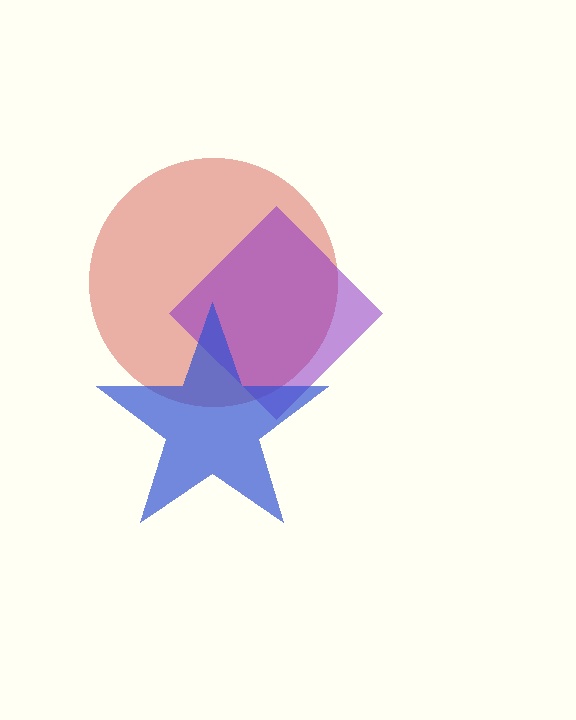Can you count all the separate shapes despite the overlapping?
Yes, there are 3 separate shapes.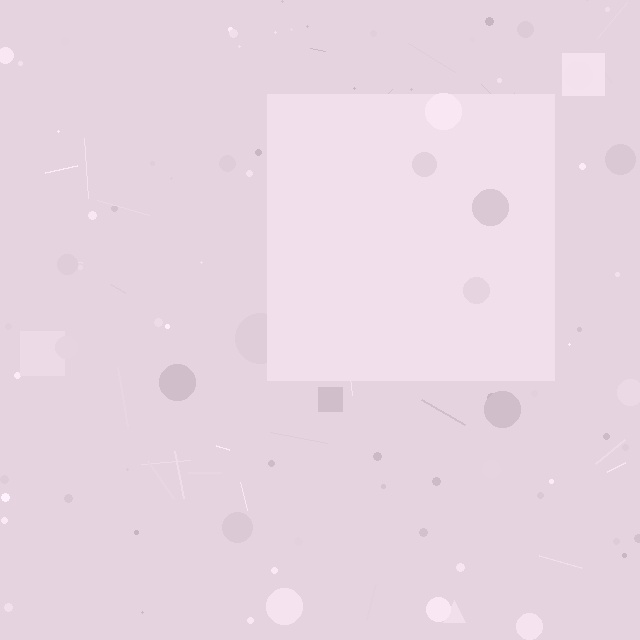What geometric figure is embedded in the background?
A square is embedded in the background.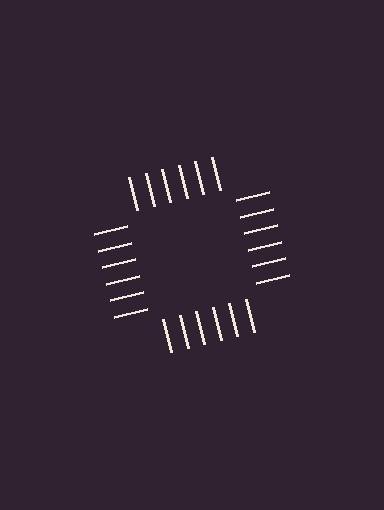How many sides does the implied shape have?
4 sides — the line-ends trace a square.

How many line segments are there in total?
24 — 6 along each of the 4 edges.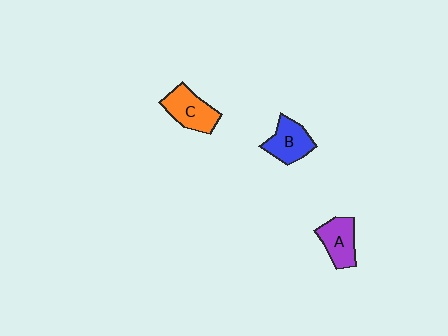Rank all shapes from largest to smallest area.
From largest to smallest: C (orange), B (blue), A (purple).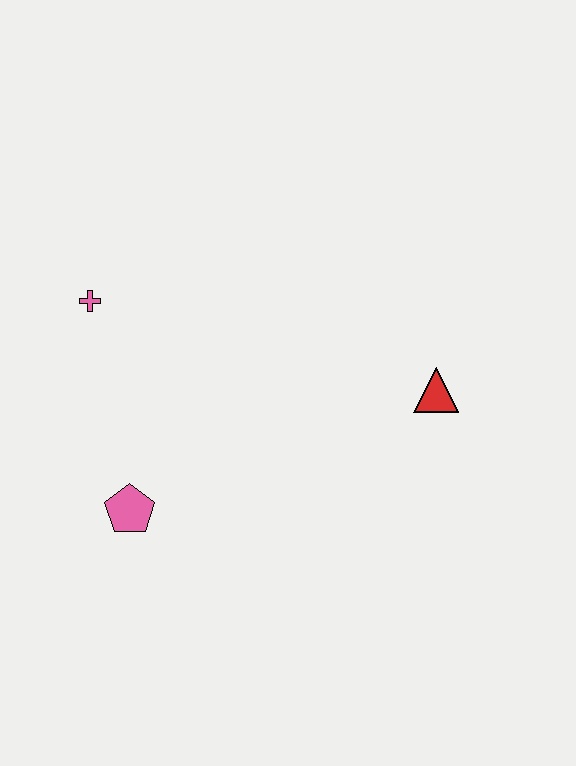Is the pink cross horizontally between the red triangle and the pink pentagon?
No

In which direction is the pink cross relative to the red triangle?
The pink cross is to the left of the red triangle.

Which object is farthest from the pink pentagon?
The red triangle is farthest from the pink pentagon.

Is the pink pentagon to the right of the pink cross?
Yes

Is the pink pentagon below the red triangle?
Yes